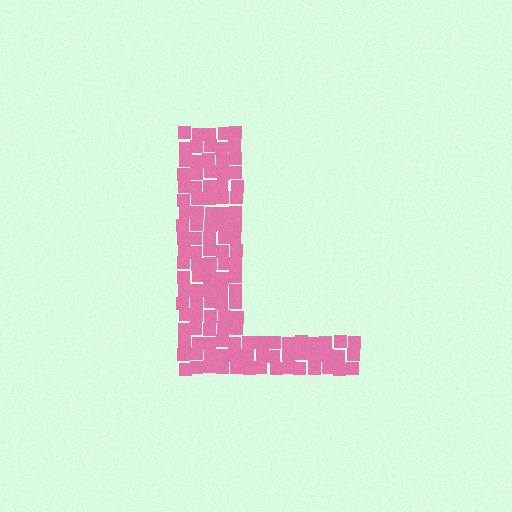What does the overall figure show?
The overall figure shows the letter L.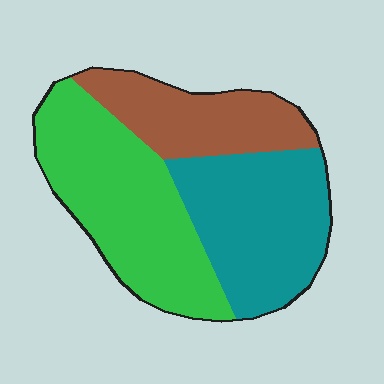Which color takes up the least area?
Brown, at roughly 25%.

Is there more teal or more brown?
Teal.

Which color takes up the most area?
Green, at roughly 40%.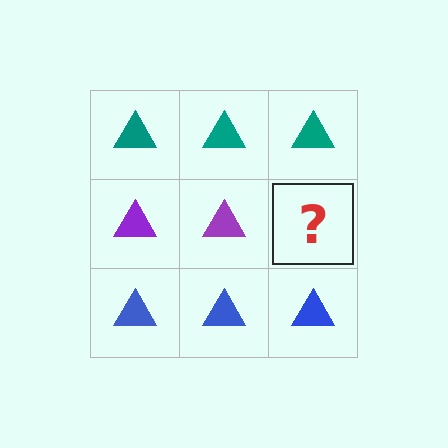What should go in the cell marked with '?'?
The missing cell should contain a purple triangle.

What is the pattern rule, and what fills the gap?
The rule is that each row has a consistent color. The gap should be filled with a purple triangle.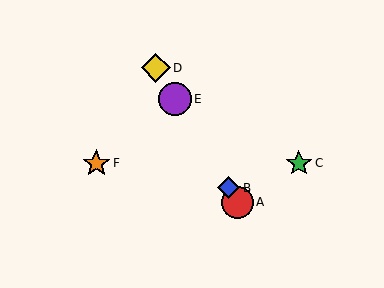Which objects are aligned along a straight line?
Objects A, B, D, E are aligned along a straight line.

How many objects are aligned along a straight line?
4 objects (A, B, D, E) are aligned along a straight line.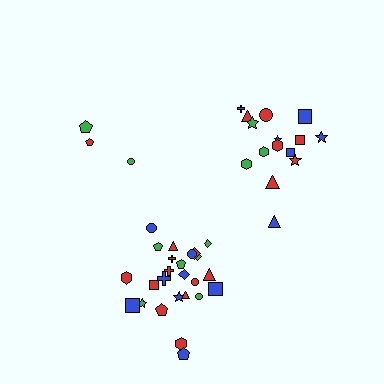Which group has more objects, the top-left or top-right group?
The top-right group.